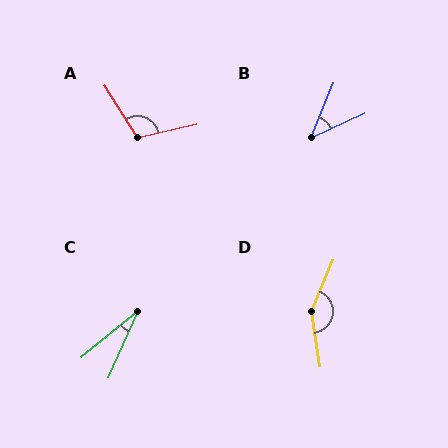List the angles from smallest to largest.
C (27°), B (43°), A (109°), D (149°).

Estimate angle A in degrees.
Approximately 109 degrees.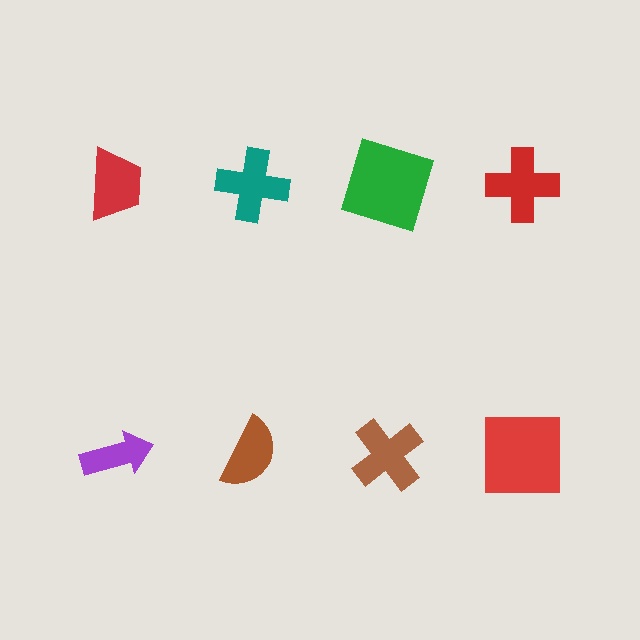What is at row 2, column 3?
A brown cross.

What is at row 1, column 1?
A red trapezoid.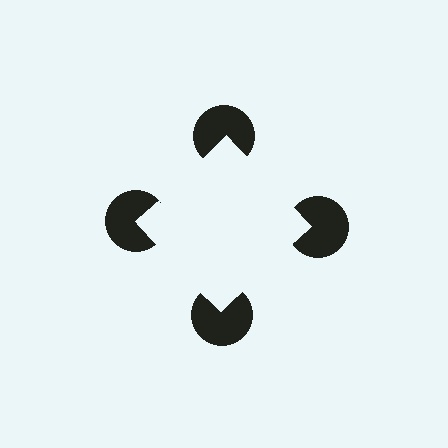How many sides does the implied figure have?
4 sides.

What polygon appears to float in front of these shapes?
An illusory square — its edges are inferred from the aligned wedge cuts in the pac-man discs, not physically drawn.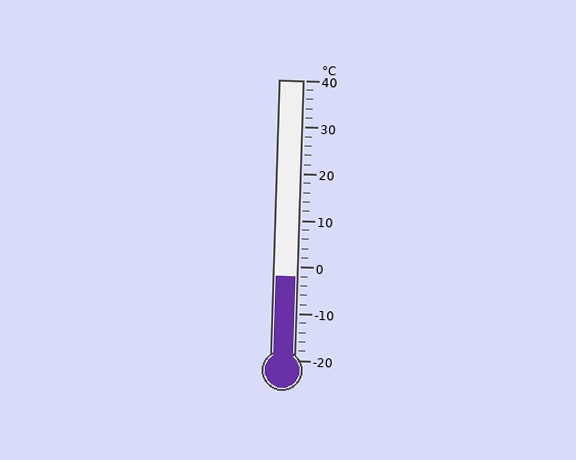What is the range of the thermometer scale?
The thermometer scale ranges from -20°C to 40°C.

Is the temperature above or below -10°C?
The temperature is above -10°C.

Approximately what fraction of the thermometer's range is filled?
The thermometer is filled to approximately 30% of its range.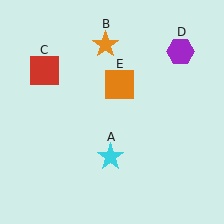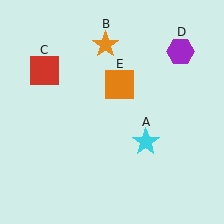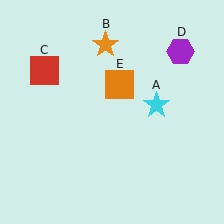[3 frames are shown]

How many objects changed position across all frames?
1 object changed position: cyan star (object A).